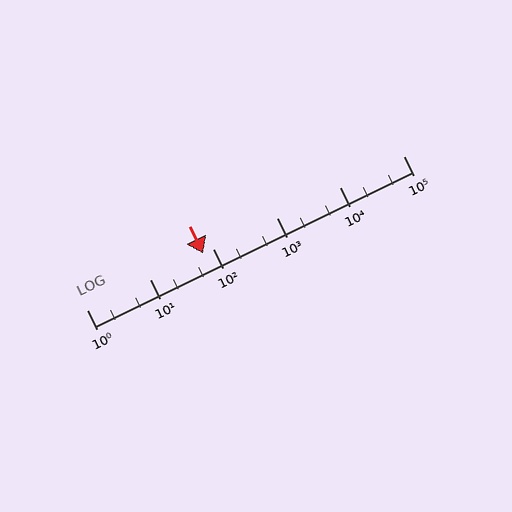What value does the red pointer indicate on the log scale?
The pointer indicates approximately 69.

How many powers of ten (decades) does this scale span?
The scale spans 5 decades, from 1 to 100000.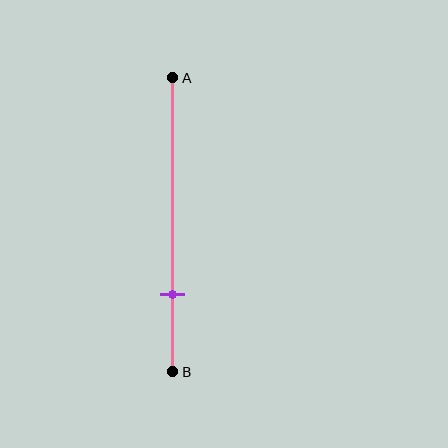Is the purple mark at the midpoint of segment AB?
No, the mark is at about 75% from A, not at the 50% midpoint.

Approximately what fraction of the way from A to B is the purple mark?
The purple mark is approximately 75% of the way from A to B.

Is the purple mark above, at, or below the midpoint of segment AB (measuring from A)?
The purple mark is below the midpoint of segment AB.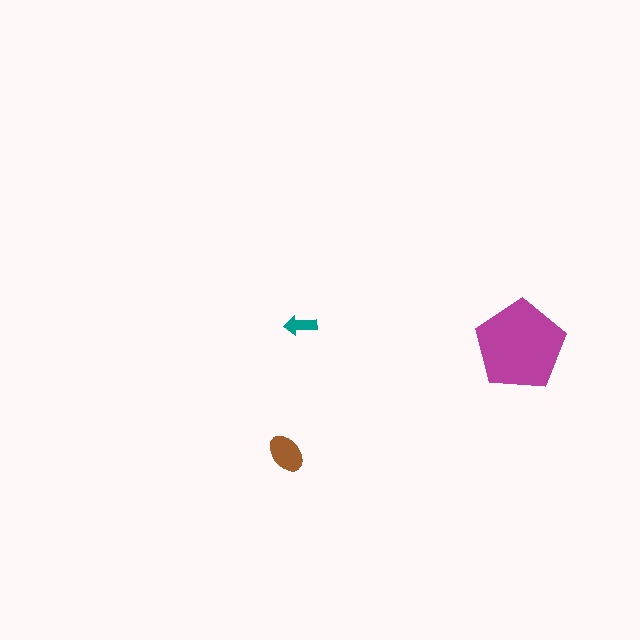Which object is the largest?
The magenta pentagon.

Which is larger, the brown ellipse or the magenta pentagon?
The magenta pentagon.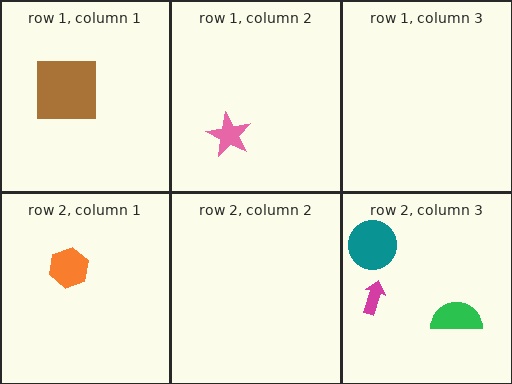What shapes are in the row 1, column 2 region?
The pink star.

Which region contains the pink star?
The row 1, column 2 region.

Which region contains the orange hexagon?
The row 2, column 1 region.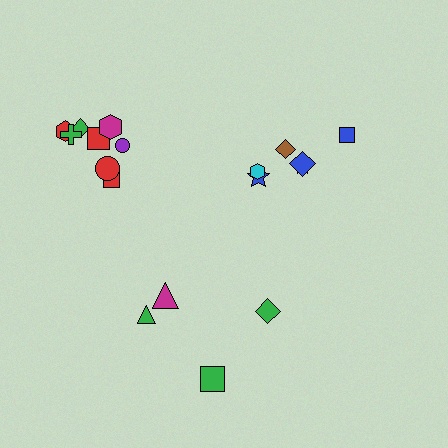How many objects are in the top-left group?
There are 8 objects.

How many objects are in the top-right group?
There are 6 objects.